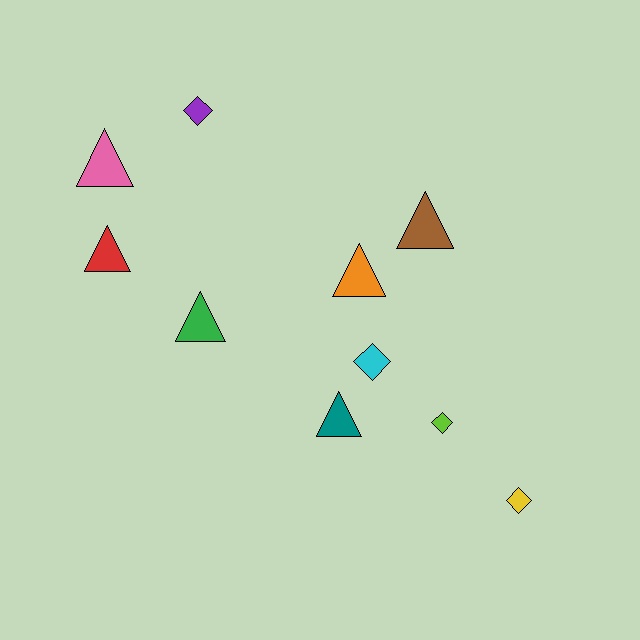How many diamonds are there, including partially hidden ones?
There are 4 diamonds.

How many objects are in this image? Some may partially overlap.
There are 10 objects.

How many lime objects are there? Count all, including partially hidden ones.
There is 1 lime object.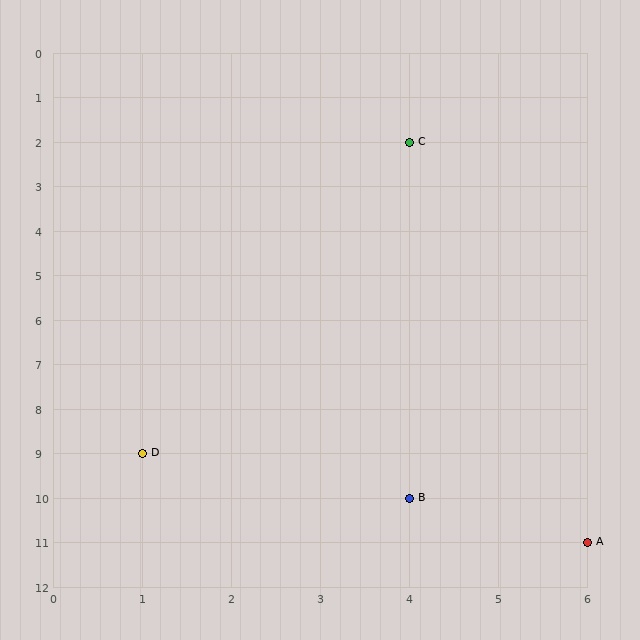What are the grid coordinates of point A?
Point A is at grid coordinates (6, 11).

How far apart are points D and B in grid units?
Points D and B are 3 columns and 1 row apart (about 3.2 grid units diagonally).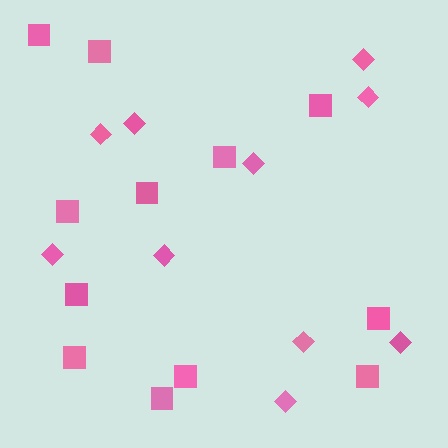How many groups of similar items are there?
There are 2 groups: one group of diamonds (10) and one group of squares (12).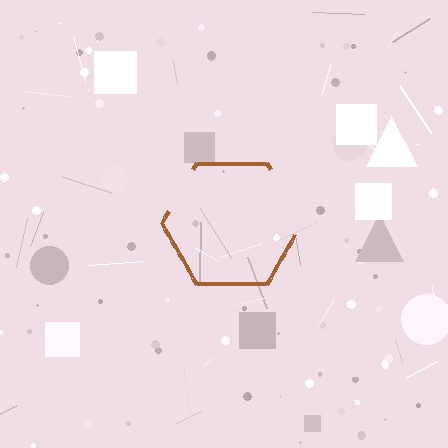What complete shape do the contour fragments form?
The contour fragments form a hexagon.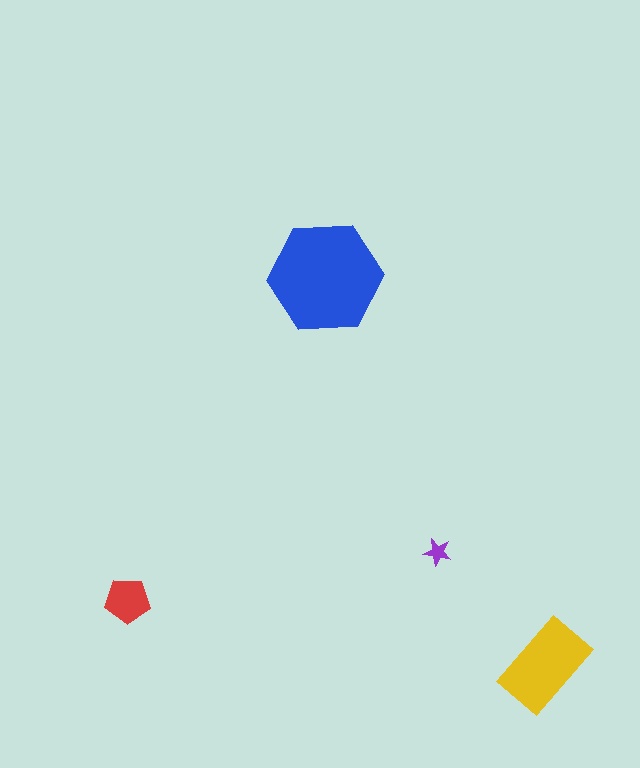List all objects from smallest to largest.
The purple star, the red pentagon, the yellow rectangle, the blue hexagon.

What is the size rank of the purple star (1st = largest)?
4th.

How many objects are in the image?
There are 4 objects in the image.